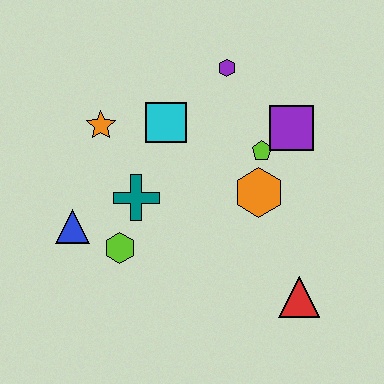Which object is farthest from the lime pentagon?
The blue triangle is farthest from the lime pentagon.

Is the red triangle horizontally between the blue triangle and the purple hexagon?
No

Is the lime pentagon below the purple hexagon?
Yes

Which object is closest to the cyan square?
The orange star is closest to the cyan square.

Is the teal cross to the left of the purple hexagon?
Yes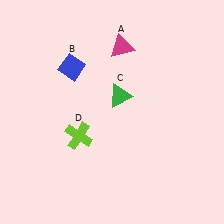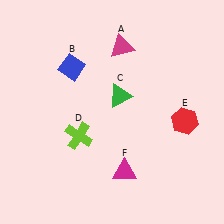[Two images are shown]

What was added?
A red hexagon (E), a magenta triangle (F) were added in Image 2.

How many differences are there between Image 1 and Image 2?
There are 2 differences between the two images.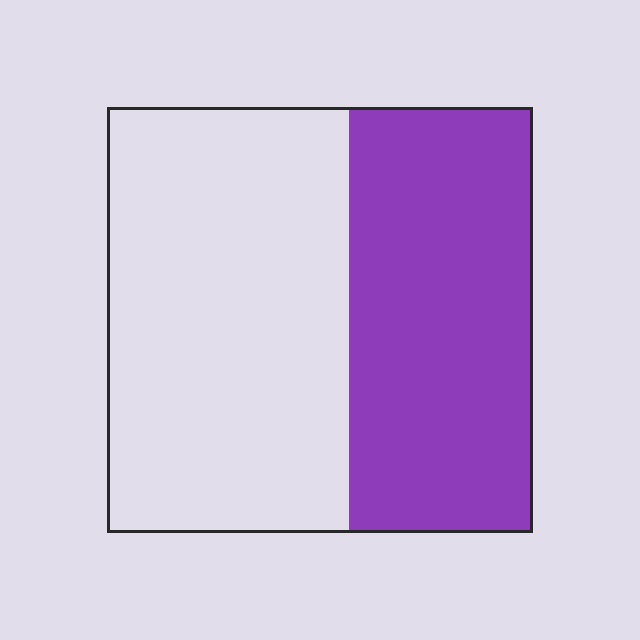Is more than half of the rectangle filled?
No.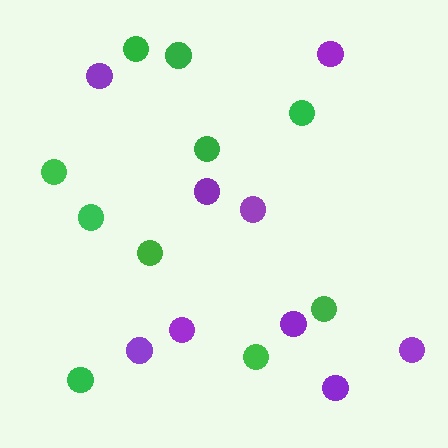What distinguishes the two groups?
There are 2 groups: one group of green circles (10) and one group of purple circles (9).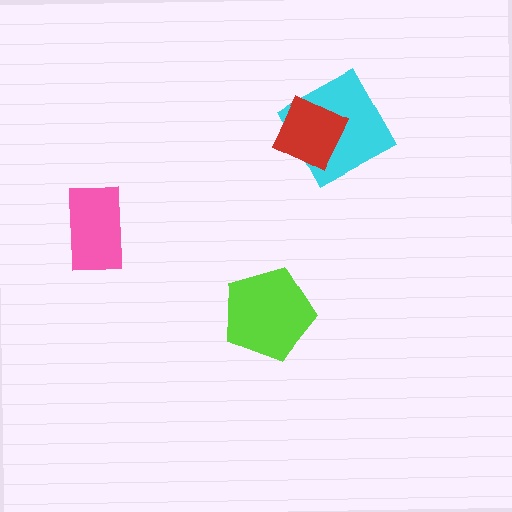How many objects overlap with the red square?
1 object overlaps with the red square.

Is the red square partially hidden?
No, no other shape covers it.